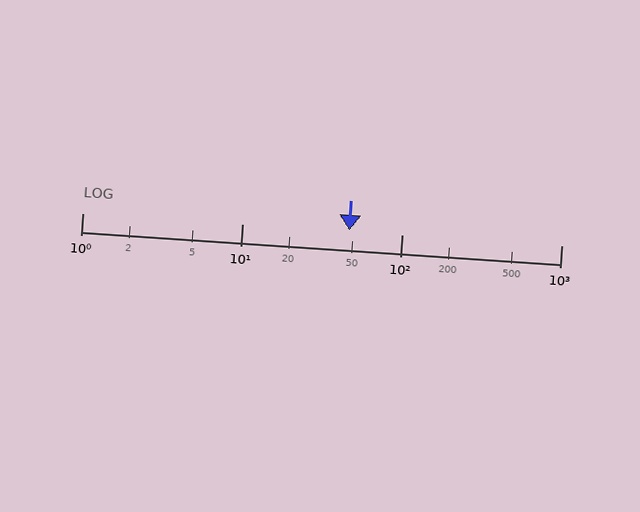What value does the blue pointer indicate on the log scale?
The pointer indicates approximately 47.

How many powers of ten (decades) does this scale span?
The scale spans 3 decades, from 1 to 1000.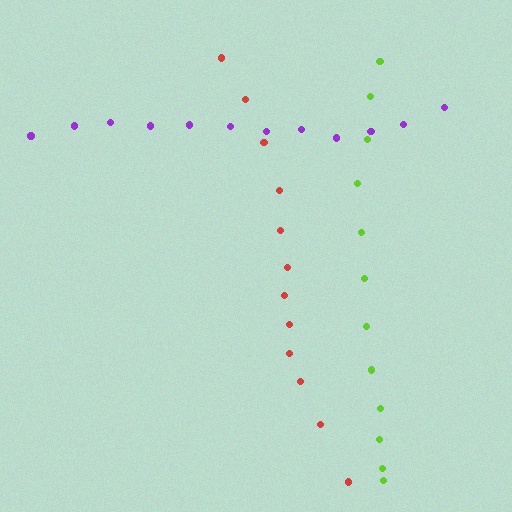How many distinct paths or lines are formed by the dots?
There are 3 distinct paths.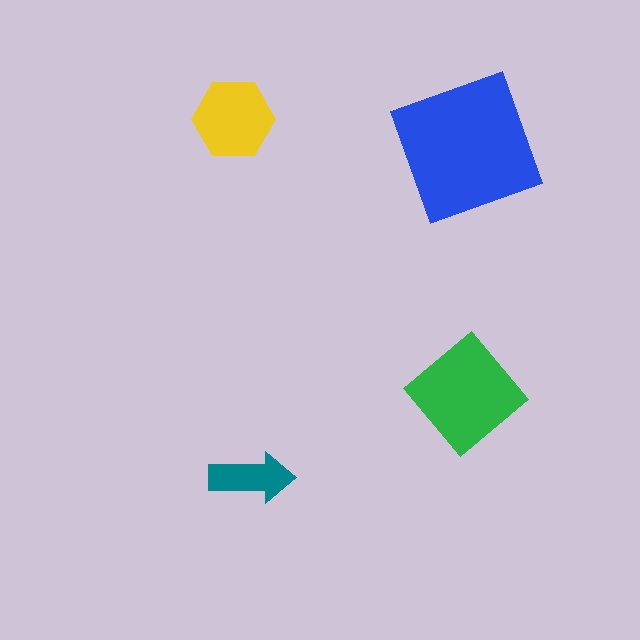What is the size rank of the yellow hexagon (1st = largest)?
3rd.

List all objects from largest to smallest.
The blue square, the green diamond, the yellow hexagon, the teal arrow.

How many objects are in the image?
There are 4 objects in the image.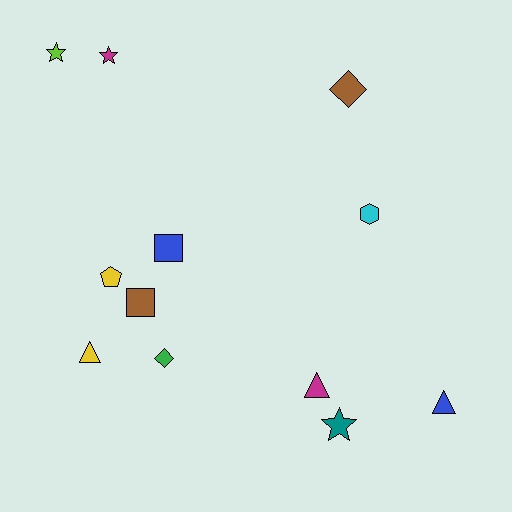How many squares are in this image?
There are 2 squares.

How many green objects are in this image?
There is 1 green object.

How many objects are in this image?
There are 12 objects.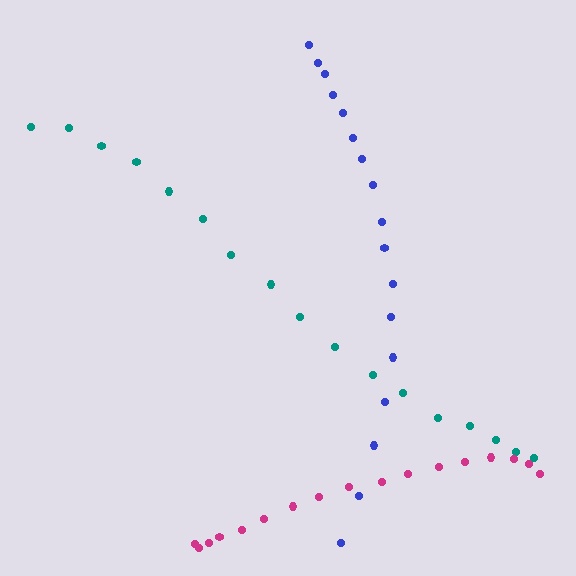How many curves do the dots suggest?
There are 3 distinct paths.